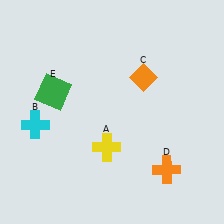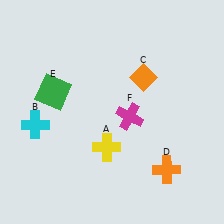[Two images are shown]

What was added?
A magenta cross (F) was added in Image 2.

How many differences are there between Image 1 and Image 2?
There is 1 difference between the two images.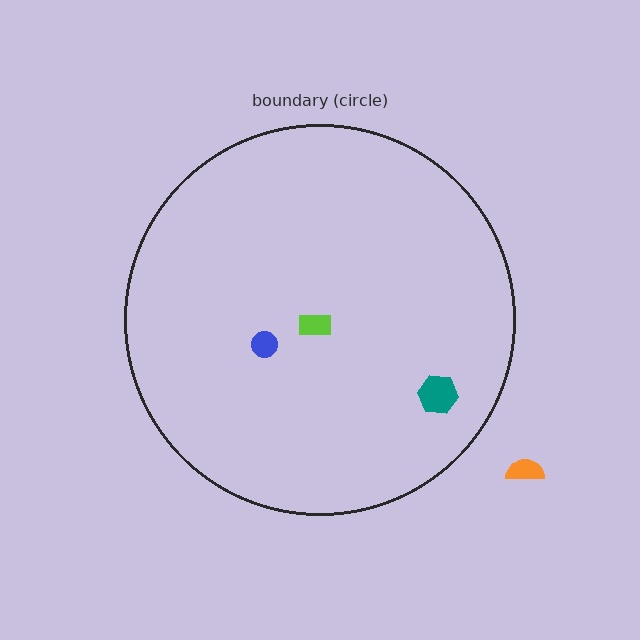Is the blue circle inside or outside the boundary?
Inside.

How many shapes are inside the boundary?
3 inside, 1 outside.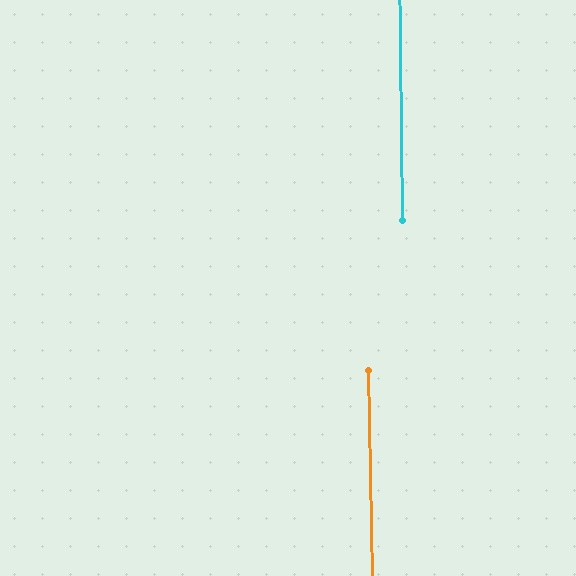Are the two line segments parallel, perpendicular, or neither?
Parallel — their directions differ by only 0.3°.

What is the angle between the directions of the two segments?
Approximately 0 degrees.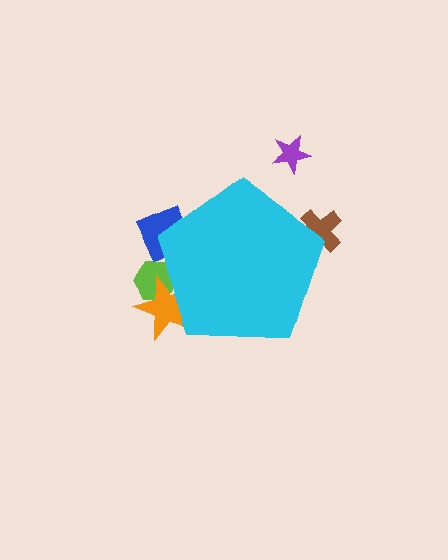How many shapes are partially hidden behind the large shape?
4 shapes are partially hidden.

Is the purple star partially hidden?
No, the purple star is fully visible.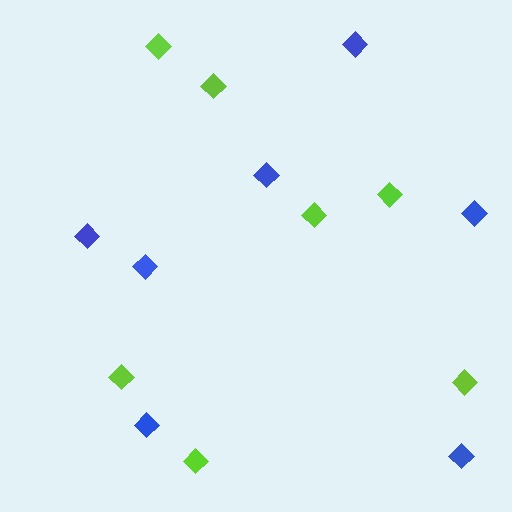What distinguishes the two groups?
There are 2 groups: one group of blue diamonds (7) and one group of lime diamonds (7).